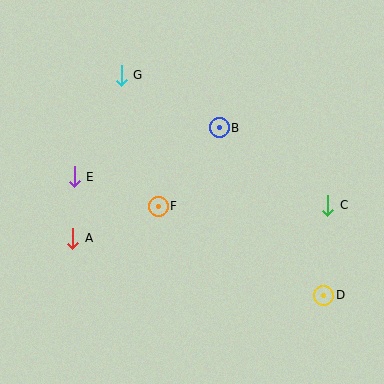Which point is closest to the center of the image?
Point F at (158, 207) is closest to the center.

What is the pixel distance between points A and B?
The distance between A and B is 184 pixels.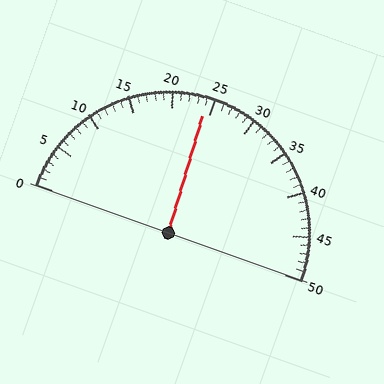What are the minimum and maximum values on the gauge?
The gauge ranges from 0 to 50.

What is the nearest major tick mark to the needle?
The nearest major tick mark is 25.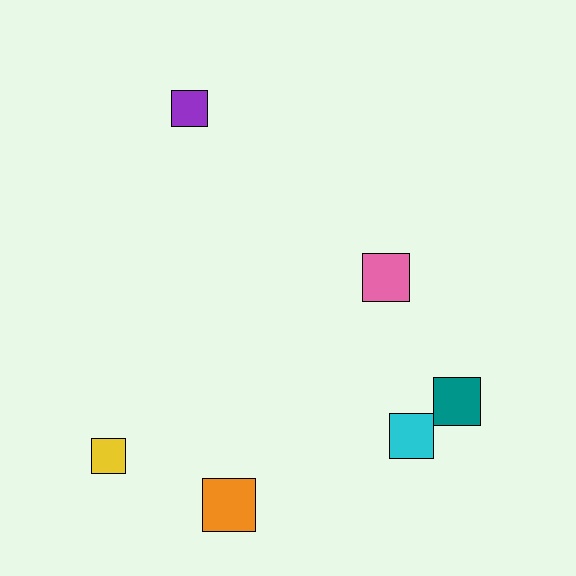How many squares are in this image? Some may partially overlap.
There are 6 squares.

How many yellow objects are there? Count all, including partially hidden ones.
There is 1 yellow object.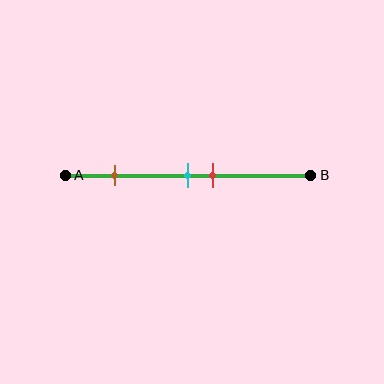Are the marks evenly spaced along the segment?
No, the marks are not evenly spaced.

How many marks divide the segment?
There are 3 marks dividing the segment.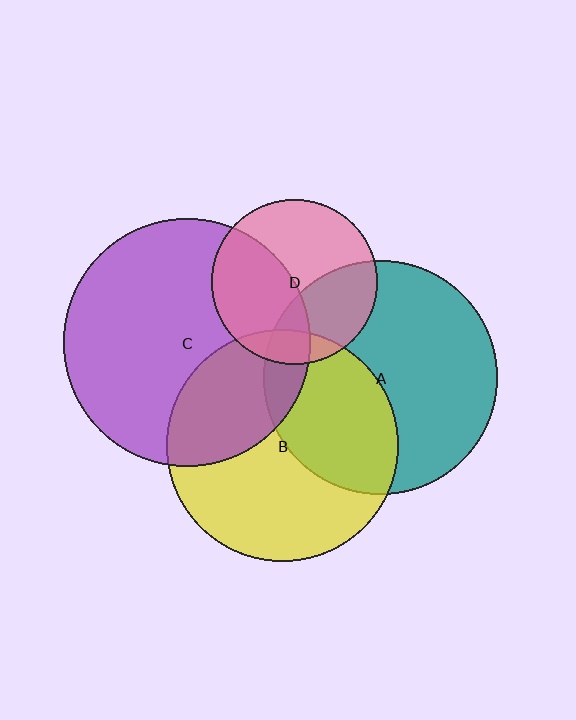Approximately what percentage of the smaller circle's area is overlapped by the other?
Approximately 10%.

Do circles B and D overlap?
Yes.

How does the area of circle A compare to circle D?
Approximately 2.0 times.